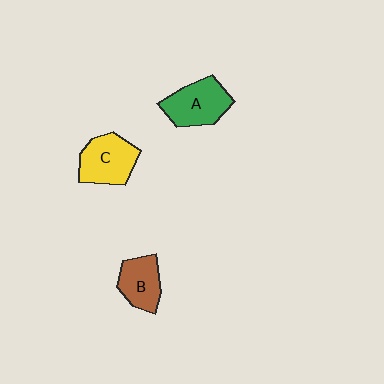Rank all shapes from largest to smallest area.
From largest to smallest: A (green), C (yellow), B (brown).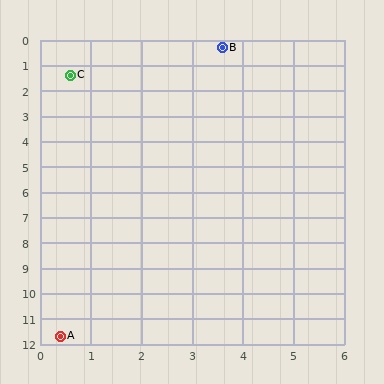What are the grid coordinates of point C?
Point C is at approximately (0.6, 1.4).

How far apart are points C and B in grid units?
Points C and B are about 3.2 grid units apart.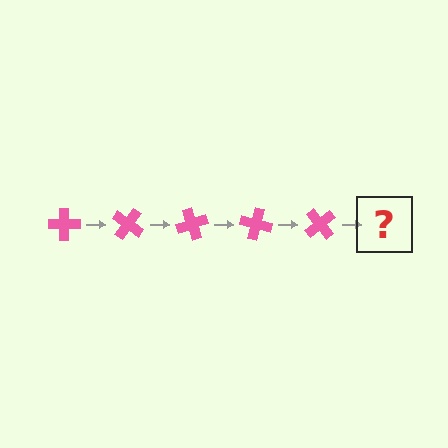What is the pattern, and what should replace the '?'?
The pattern is that the cross rotates 35 degrees each step. The '?' should be a pink cross rotated 175 degrees.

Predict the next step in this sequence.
The next step is a pink cross rotated 175 degrees.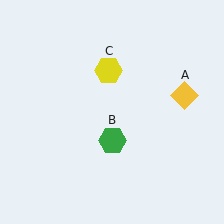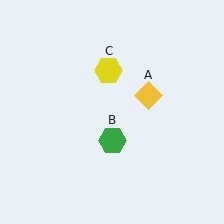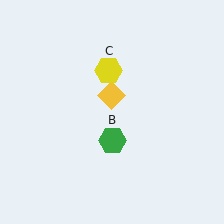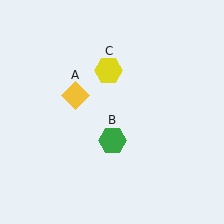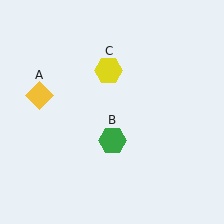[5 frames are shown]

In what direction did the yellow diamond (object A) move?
The yellow diamond (object A) moved left.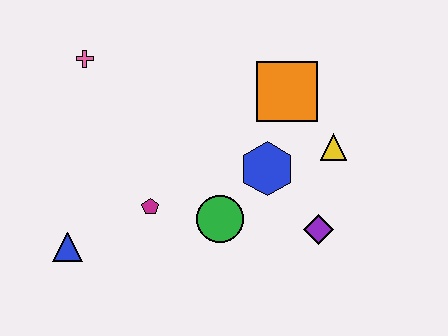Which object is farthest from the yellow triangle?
The blue triangle is farthest from the yellow triangle.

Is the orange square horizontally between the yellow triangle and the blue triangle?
Yes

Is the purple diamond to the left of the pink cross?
No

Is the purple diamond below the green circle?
Yes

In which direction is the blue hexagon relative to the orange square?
The blue hexagon is below the orange square.